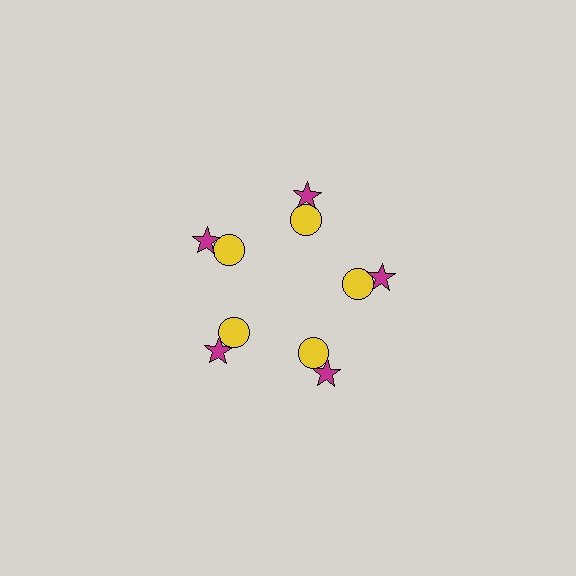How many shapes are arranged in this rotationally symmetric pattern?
There are 10 shapes, arranged in 5 groups of 2.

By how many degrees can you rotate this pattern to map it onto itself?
The pattern maps onto itself every 72 degrees of rotation.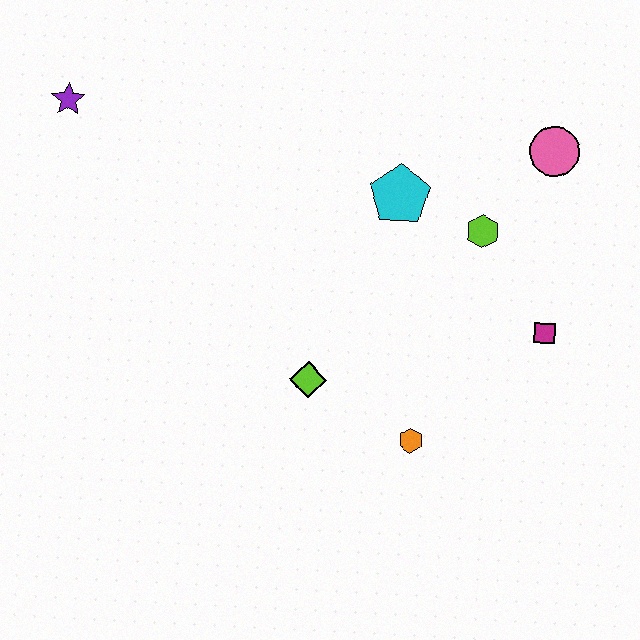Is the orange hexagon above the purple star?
No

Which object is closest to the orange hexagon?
The lime diamond is closest to the orange hexagon.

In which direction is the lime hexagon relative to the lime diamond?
The lime hexagon is to the right of the lime diamond.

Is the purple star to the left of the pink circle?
Yes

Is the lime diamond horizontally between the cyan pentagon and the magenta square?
No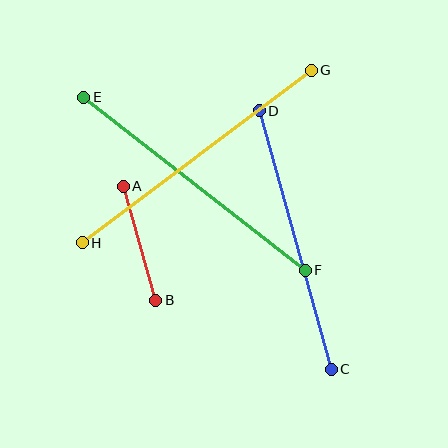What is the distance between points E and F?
The distance is approximately 281 pixels.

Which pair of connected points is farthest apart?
Points G and H are farthest apart.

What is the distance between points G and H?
The distance is approximately 287 pixels.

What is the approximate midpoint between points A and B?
The midpoint is at approximately (139, 243) pixels.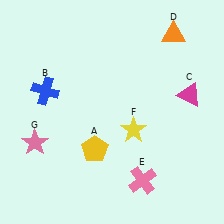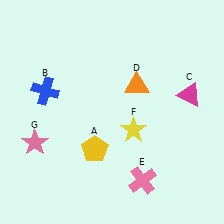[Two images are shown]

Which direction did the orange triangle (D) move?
The orange triangle (D) moved down.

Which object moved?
The orange triangle (D) moved down.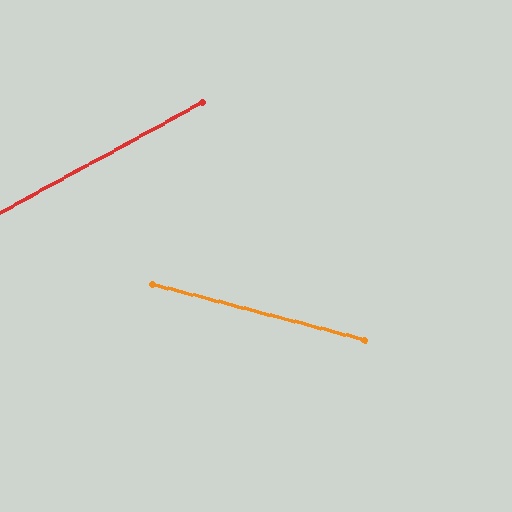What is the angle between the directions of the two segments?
Approximately 43 degrees.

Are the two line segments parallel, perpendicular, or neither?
Neither parallel nor perpendicular — they differ by about 43°.